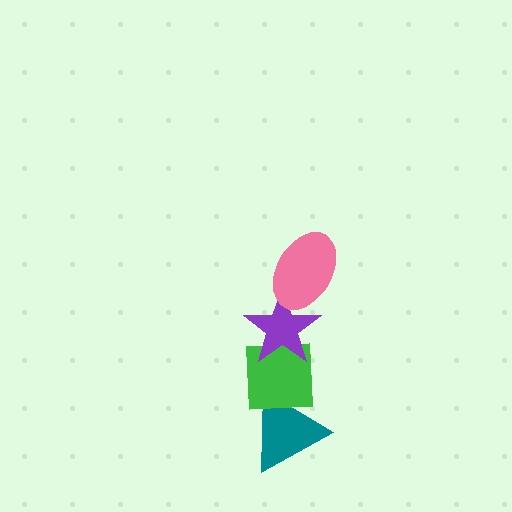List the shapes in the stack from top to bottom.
From top to bottom: the pink ellipse, the purple star, the green square, the teal triangle.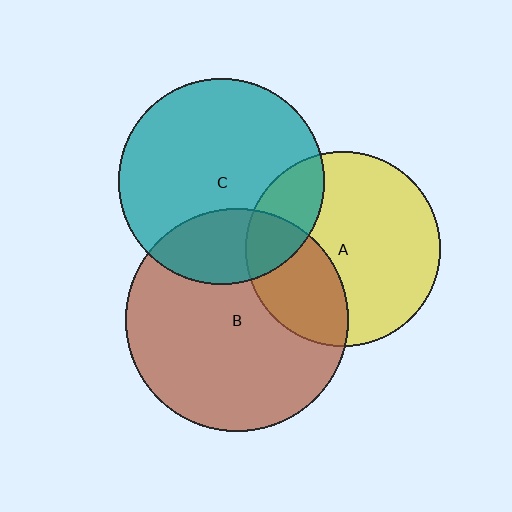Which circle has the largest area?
Circle B (brown).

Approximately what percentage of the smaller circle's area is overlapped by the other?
Approximately 25%.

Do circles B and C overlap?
Yes.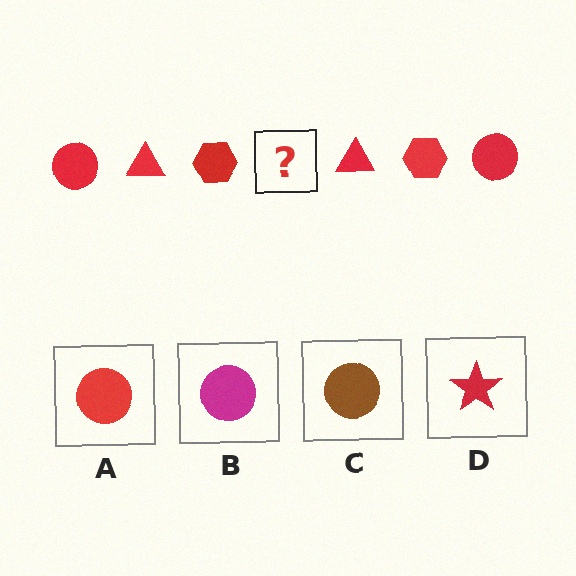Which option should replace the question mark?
Option A.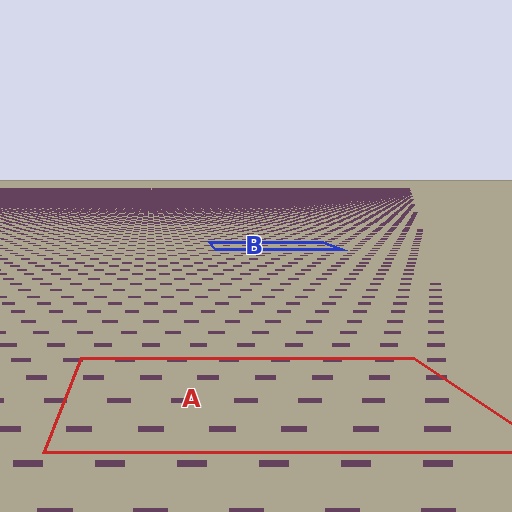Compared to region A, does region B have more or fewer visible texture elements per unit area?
Region B has more texture elements per unit area — they are packed more densely because it is farther away.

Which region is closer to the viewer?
Region A is closer. The texture elements there are larger and more spread out.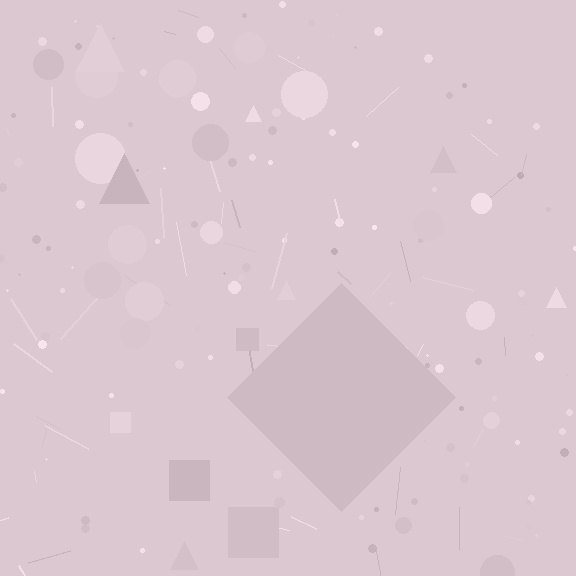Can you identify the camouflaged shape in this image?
The camouflaged shape is a diamond.